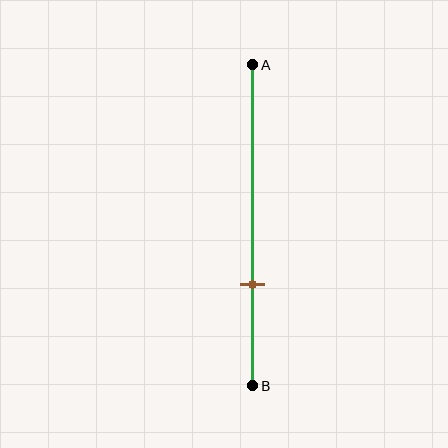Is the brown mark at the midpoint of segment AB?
No, the mark is at about 70% from A, not at the 50% midpoint.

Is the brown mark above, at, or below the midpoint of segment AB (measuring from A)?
The brown mark is below the midpoint of segment AB.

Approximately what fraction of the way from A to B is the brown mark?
The brown mark is approximately 70% of the way from A to B.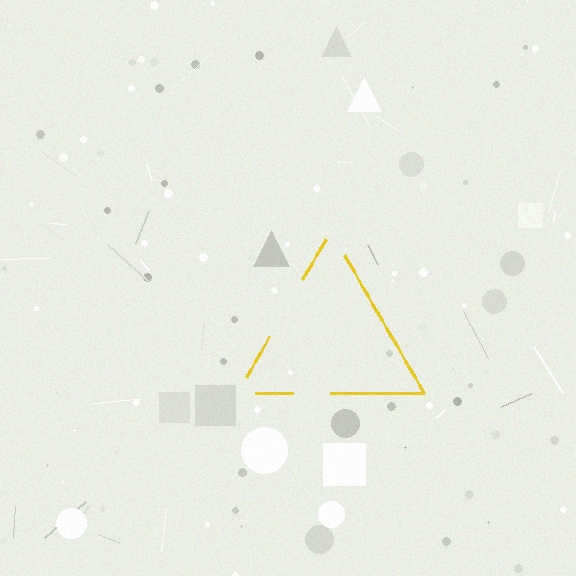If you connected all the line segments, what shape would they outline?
They would outline a triangle.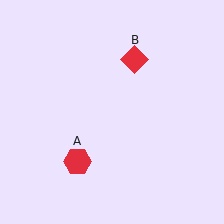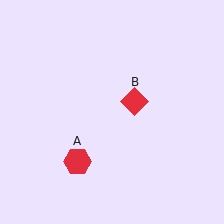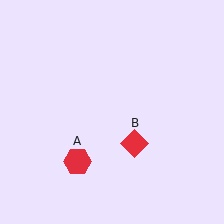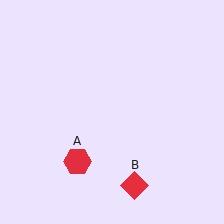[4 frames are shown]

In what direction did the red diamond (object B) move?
The red diamond (object B) moved down.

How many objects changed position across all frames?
1 object changed position: red diamond (object B).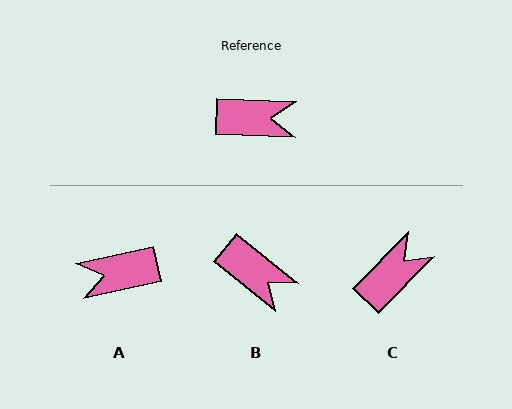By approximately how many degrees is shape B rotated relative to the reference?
Approximately 37 degrees clockwise.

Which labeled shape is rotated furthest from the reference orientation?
A, about 165 degrees away.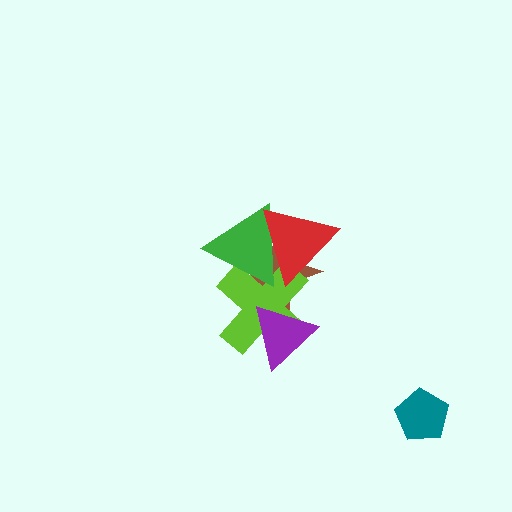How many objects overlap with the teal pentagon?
0 objects overlap with the teal pentagon.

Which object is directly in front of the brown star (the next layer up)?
The lime cross is directly in front of the brown star.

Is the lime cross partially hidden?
Yes, it is partially covered by another shape.